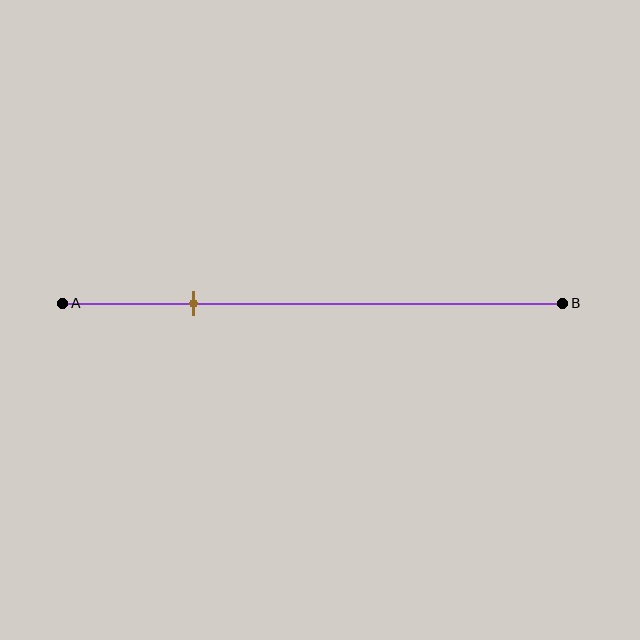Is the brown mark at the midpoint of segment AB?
No, the mark is at about 25% from A, not at the 50% midpoint.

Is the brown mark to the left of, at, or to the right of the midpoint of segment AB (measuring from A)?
The brown mark is to the left of the midpoint of segment AB.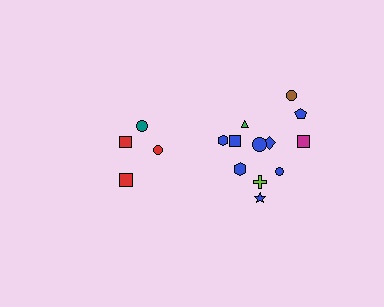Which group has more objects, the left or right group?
The right group.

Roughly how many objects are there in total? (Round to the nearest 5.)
Roughly 15 objects in total.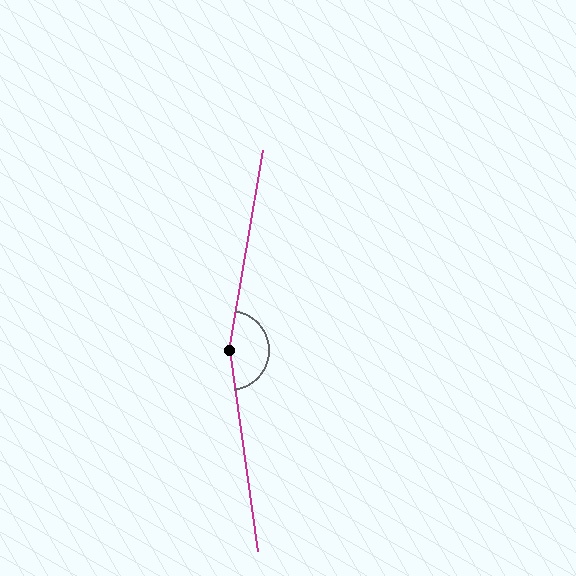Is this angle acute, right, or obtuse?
It is obtuse.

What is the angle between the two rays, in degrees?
Approximately 162 degrees.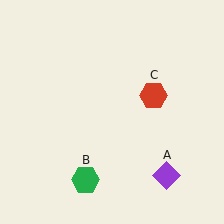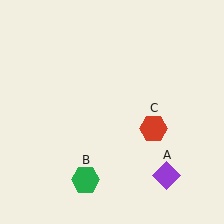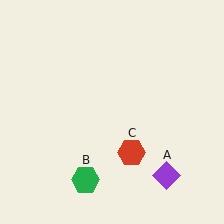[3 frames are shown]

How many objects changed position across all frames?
1 object changed position: red hexagon (object C).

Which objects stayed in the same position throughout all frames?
Purple diamond (object A) and green hexagon (object B) remained stationary.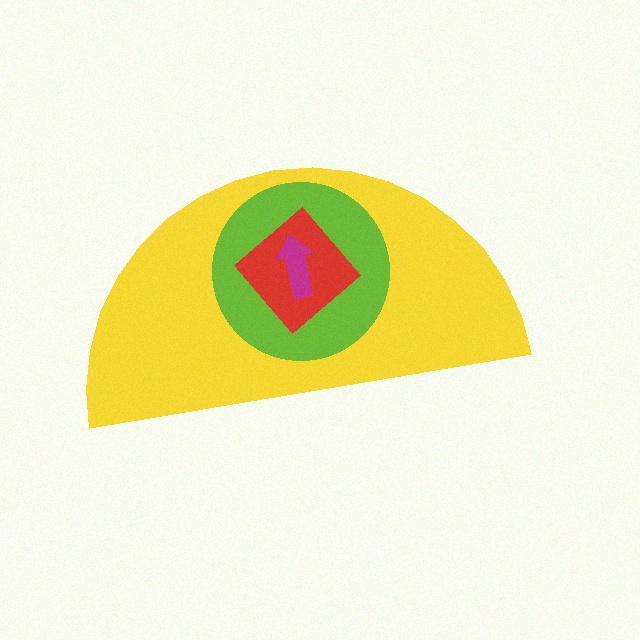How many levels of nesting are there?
4.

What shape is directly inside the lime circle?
The red diamond.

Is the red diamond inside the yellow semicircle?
Yes.